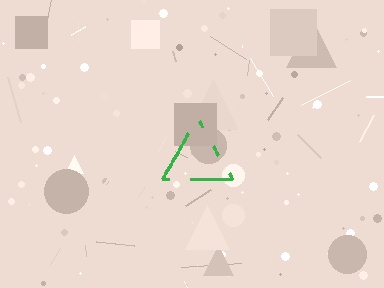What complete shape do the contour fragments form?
The contour fragments form a triangle.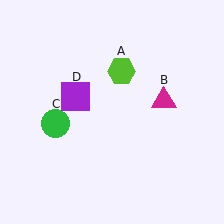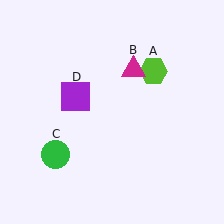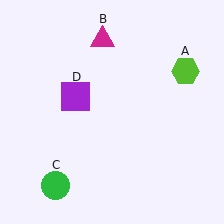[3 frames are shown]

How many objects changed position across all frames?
3 objects changed position: lime hexagon (object A), magenta triangle (object B), green circle (object C).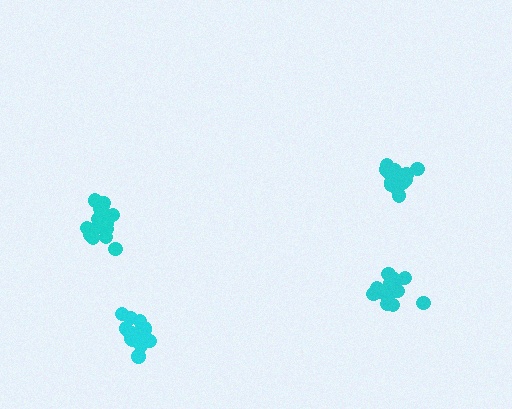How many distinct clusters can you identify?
There are 4 distinct clusters.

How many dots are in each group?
Group 1: 20 dots, Group 2: 16 dots, Group 3: 20 dots, Group 4: 18 dots (74 total).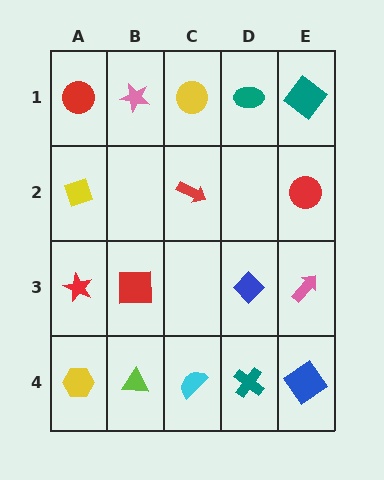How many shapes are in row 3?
4 shapes.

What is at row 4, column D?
A teal cross.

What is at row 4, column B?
A lime triangle.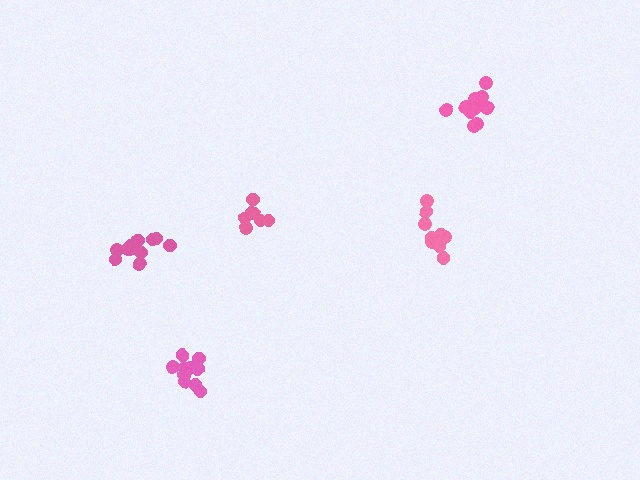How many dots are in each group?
Group 1: 9 dots, Group 2: 10 dots, Group 3: 11 dots, Group 4: 11 dots, Group 5: 7 dots (48 total).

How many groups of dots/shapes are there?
There are 5 groups.